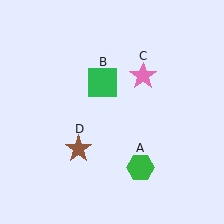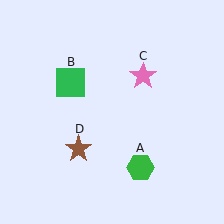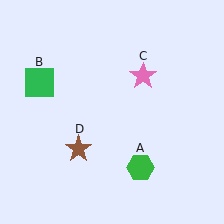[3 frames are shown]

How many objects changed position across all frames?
1 object changed position: green square (object B).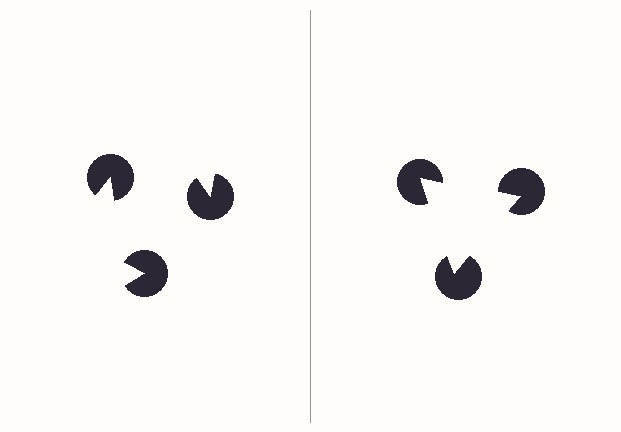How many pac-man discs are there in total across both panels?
6 — 3 on each side.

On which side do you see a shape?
An illusory triangle appears on the right side. On the left side the wedge cuts are rotated, so no coherent shape forms.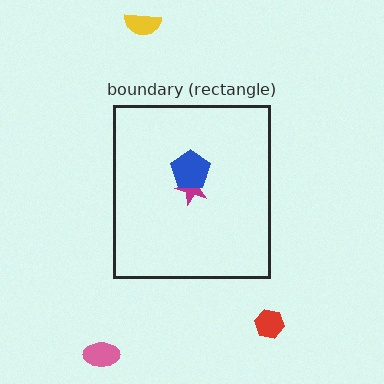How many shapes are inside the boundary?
2 inside, 3 outside.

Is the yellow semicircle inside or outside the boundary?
Outside.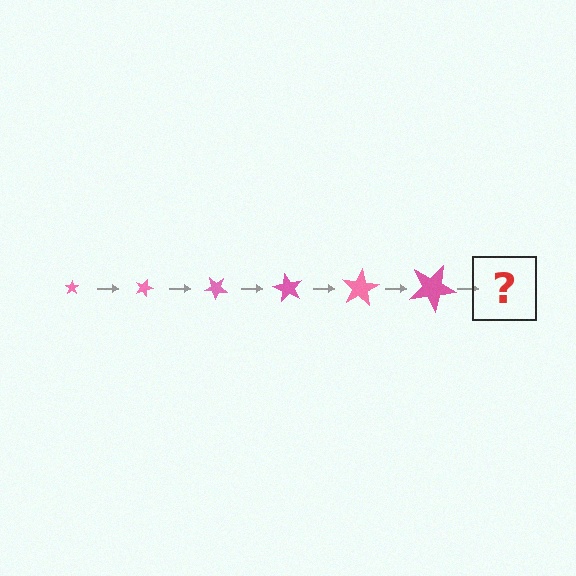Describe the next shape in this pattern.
It should be a star, larger than the previous one and rotated 120 degrees from the start.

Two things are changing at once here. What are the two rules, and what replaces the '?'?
The two rules are that the star grows larger each step and it rotates 20 degrees each step. The '?' should be a star, larger than the previous one and rotated 120 degrees from the start.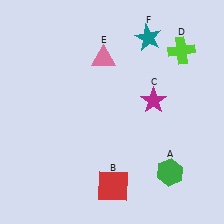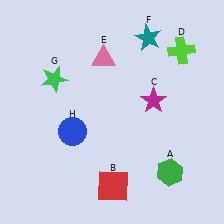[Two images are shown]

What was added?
A green star (G), a blue circle (H) were added in Image 2.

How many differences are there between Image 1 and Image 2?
There are 2 differences between the two images.